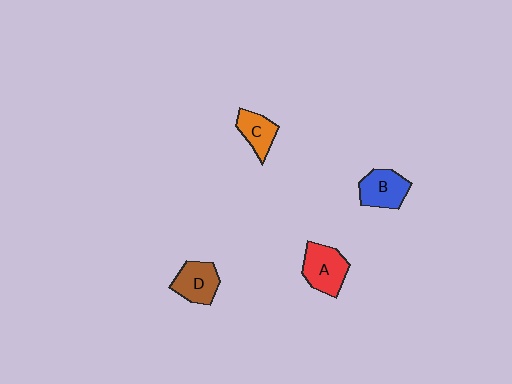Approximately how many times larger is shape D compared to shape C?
Approximately 1.2 times.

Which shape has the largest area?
Shape A (red).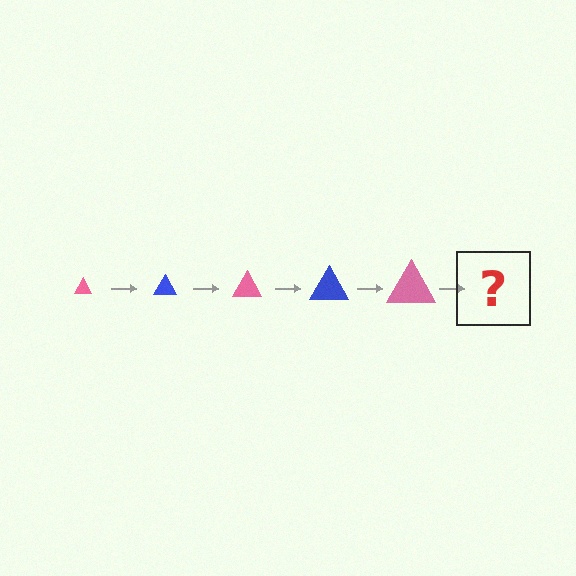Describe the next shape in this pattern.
It should be a blue triangle, larger than the previous one.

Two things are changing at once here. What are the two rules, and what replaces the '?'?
The two rules are that the triangle grows larger each step and the color cycles through pink and blue. The '?' should be a blue triangle, larger than the previous one.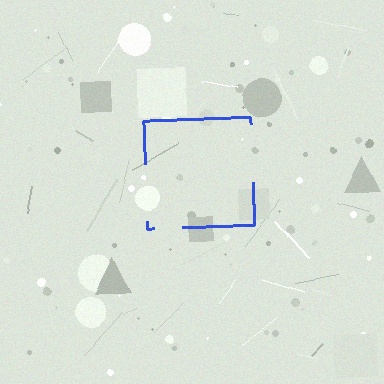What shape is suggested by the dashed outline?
The dashed outline suggests a square.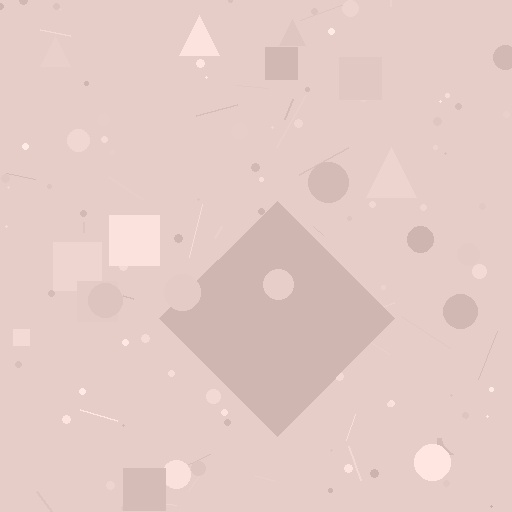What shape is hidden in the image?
A diamond is hidden in the image.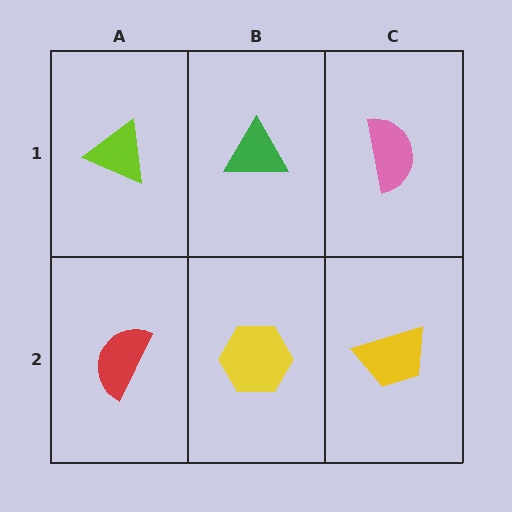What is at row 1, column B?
A green triangle.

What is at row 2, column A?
A red semicircle.